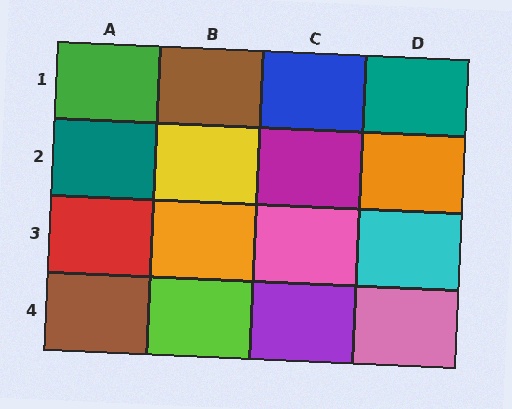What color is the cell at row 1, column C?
Blue.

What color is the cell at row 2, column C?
Magenta.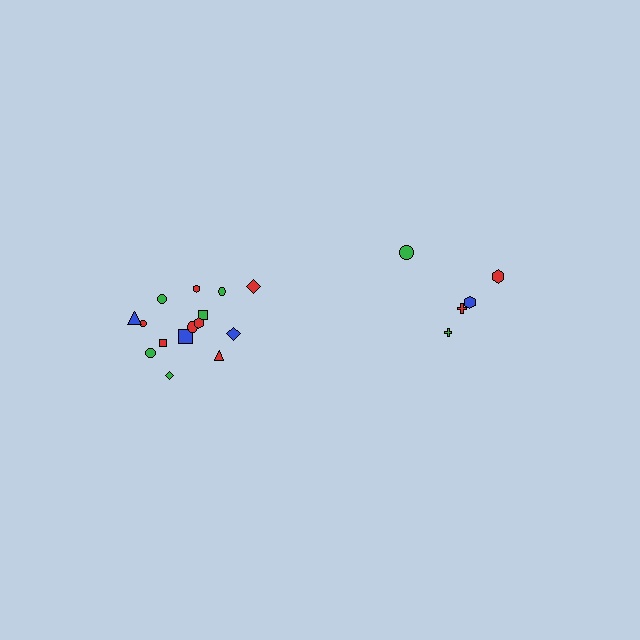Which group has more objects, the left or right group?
The left group.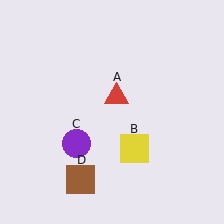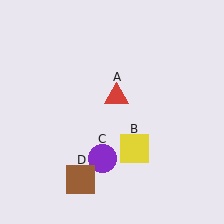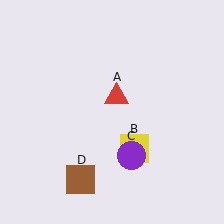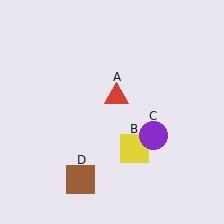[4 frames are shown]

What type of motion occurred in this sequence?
The purple circle (object C) rotated counterclockwise around the center of the scene.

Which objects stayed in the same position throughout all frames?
Red triangle (object A) and yellow square (object B) and brown square (object D) remained stationary.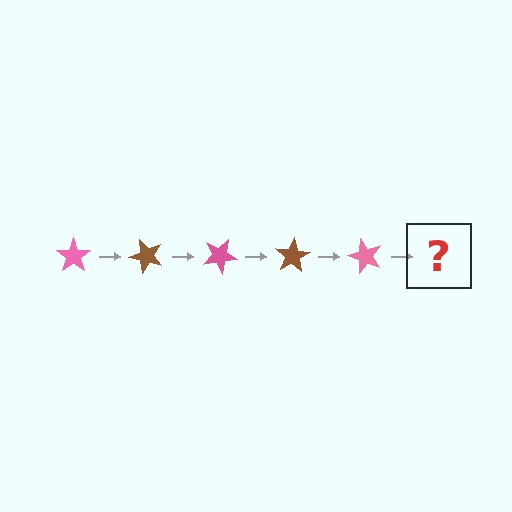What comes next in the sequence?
The next element should be a brown star, rotated 250 degrees from the start.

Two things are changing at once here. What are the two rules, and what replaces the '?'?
The two rules are that it rotates 50 degrees each step and the color cycles through pink and brown. The '?' should be a brown star, rotated 250 degrees from the start.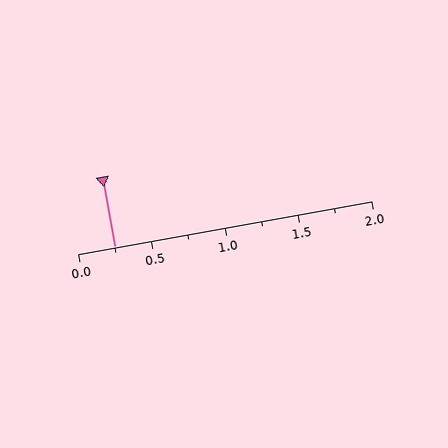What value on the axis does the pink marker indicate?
The marker indicates approximately 0.25.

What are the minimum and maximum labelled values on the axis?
The axis runs from 0.0 to 2.0.